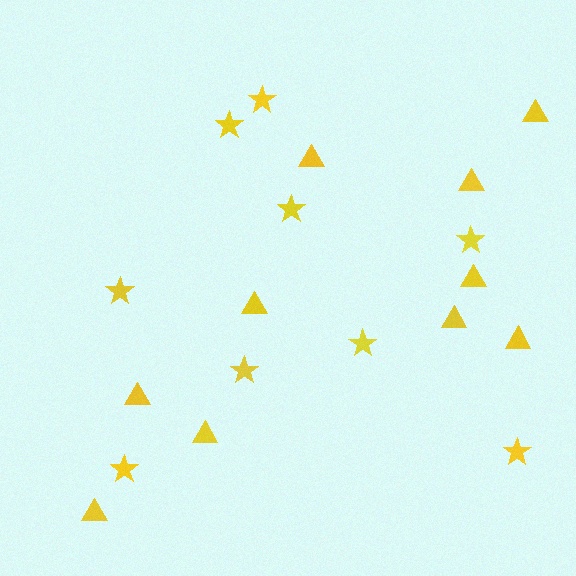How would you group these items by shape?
There are 2 groups: one group of triangles (10) and one group of stars (9).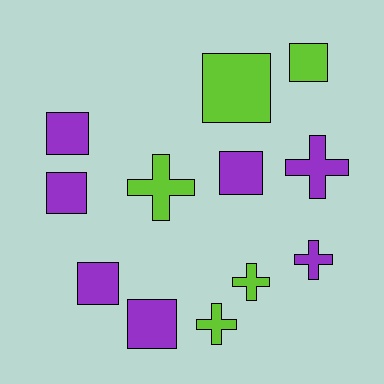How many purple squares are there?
There are 5 purple squares.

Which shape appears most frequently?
Square, with 7 objects.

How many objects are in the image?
There are 12 objects.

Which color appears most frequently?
Purple, with 7 objects.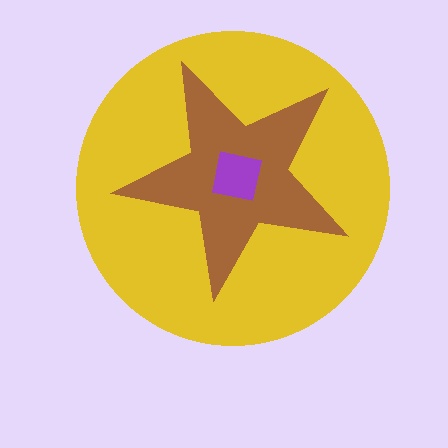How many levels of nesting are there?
3.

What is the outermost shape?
The yellow circle.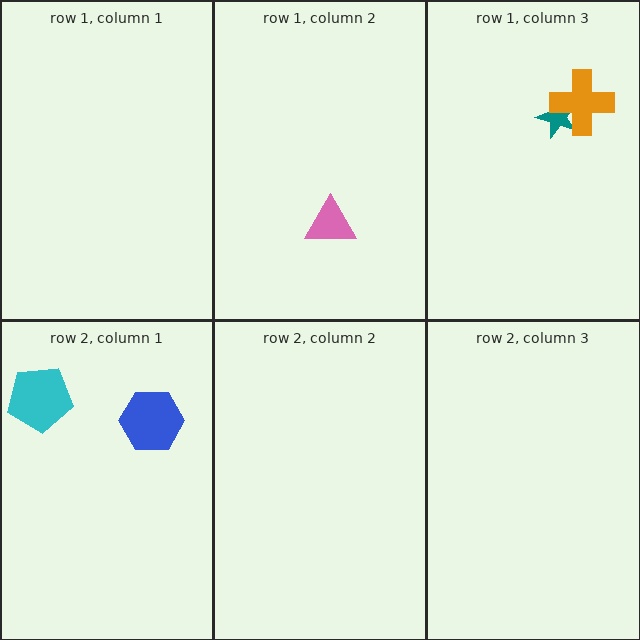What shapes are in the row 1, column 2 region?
The pink triangle.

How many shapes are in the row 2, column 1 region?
2.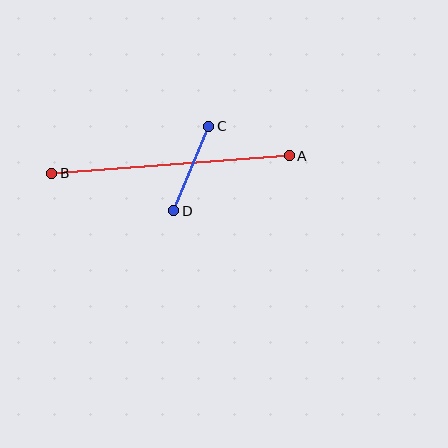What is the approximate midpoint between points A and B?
The midpoint is at approximately (170, 165) pixels.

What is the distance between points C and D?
The distance is approximately 91 pixels.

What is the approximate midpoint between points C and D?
The midpoint is at approximately (191, 169) pixels.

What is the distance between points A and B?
The distance is approximately 238 pixels.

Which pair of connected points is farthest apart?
Points A and B are farthest apart.